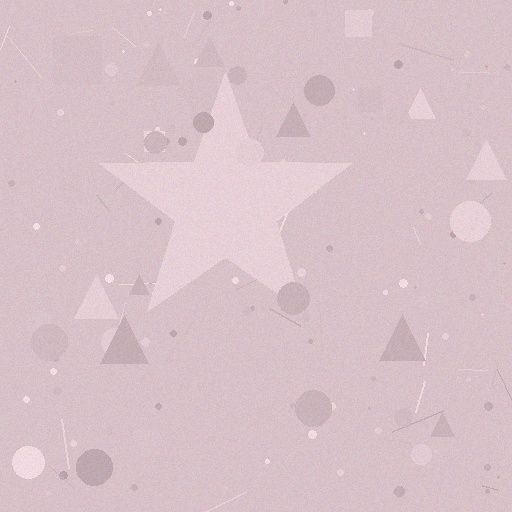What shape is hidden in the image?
A star is hidden in the image.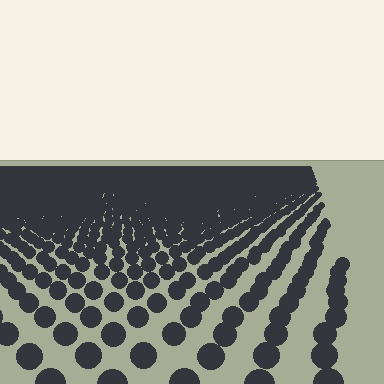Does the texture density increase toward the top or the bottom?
Density increases toward the top.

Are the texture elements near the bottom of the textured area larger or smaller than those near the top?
Larger. Near the bottom, elements are closer to the viewer and appear at a bigger on-screen size.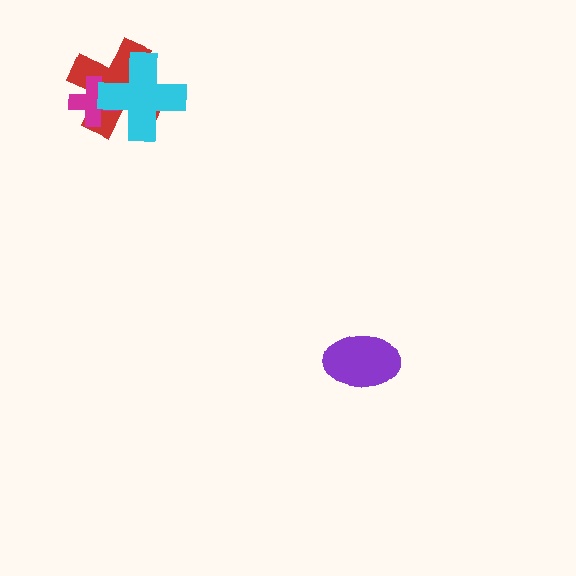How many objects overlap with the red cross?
2 objects overlap with the red cross.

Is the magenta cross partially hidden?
Yes, it is partially covered by another shape.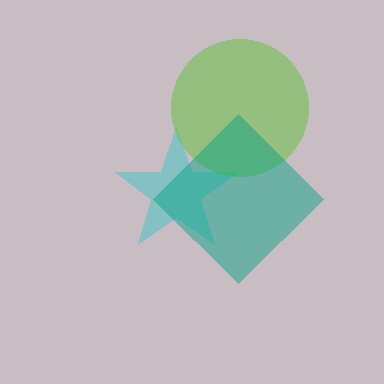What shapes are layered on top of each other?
The layered shapes are: a cyan star, a lime circle, a teal diamond.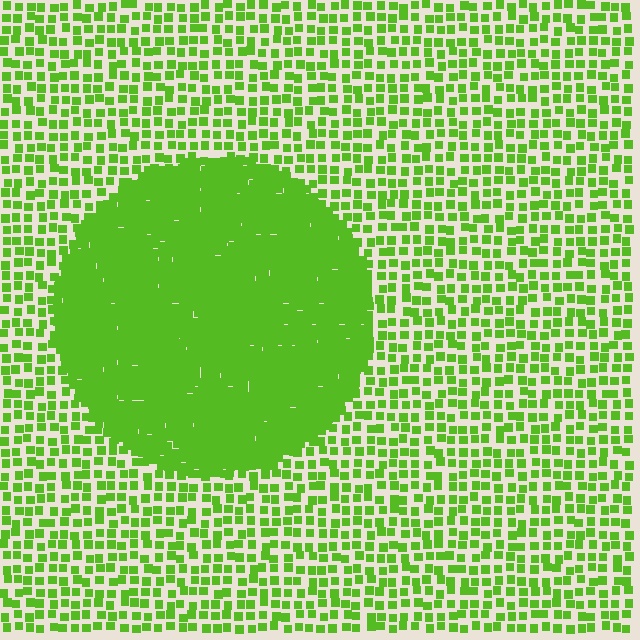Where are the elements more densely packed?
The elements are more densely packed inside the circle boundary.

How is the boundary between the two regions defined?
The boundary is defined by a change in element density (approximately 2.9x ratio). All elements are the same color, size, and shape.